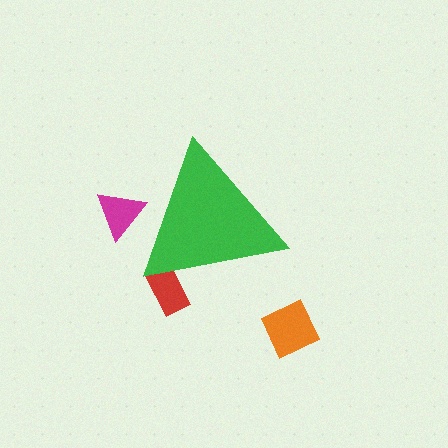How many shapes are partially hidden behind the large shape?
2 shapes are partially hidden.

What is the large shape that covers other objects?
A green triangle.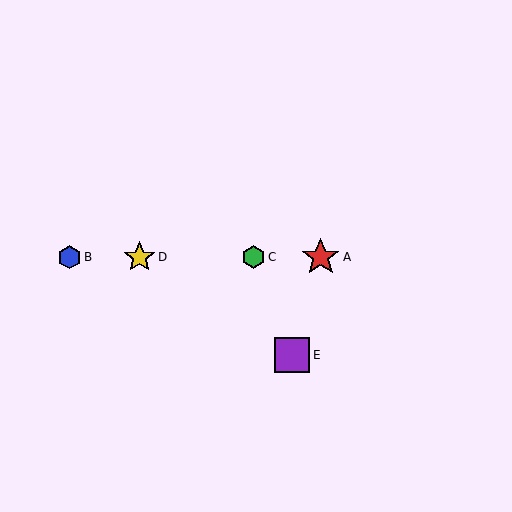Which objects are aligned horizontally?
Objects A, B, C, D are aligned horizontally.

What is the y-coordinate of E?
Object E is at y≈355.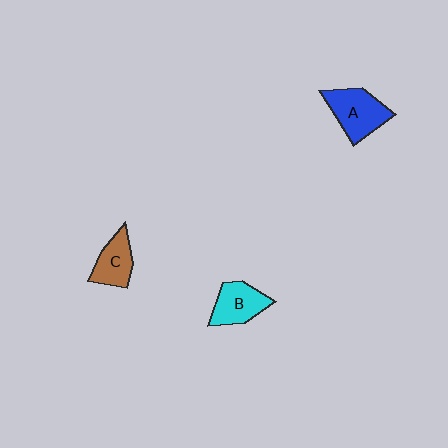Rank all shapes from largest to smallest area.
From largest to smallest: A (blue), B (cyan), C (brown).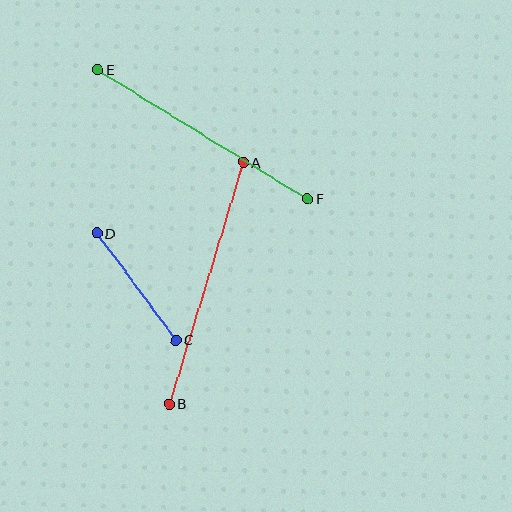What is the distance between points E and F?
The distance is approximately 246 pixels.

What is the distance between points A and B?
The distance is approximately 253 pixels.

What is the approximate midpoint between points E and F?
The midpoint is at approximately (202, 134) pixels.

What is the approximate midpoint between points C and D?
The midpoint is at approximately (136, 287) pixels.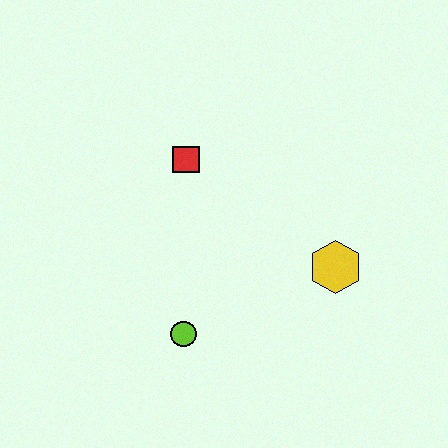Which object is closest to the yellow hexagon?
The lime circle is closest to the yellow hexagon.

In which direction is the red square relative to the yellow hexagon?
The red square is to the left of the yellow hexagon.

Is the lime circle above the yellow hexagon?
No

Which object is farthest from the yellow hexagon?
The red square is farthest from the yellow hexagon.